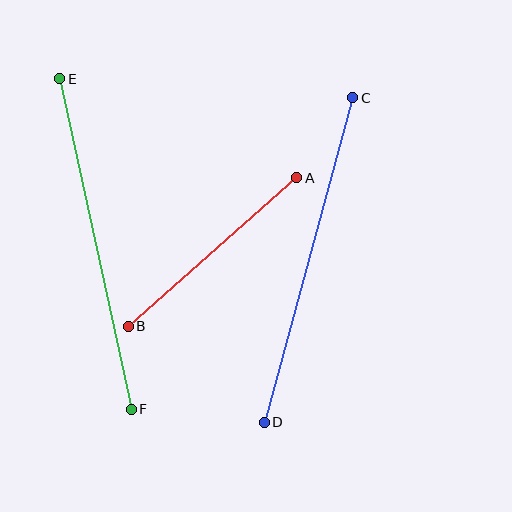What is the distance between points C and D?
The distance is approximately 337 pixels.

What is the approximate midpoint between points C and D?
The midpoint is at approximately (308, 260) pixels.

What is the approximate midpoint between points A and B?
The midpoint is at approximately (213, 252) pixels.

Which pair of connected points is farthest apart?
Points E and F are farthest apart.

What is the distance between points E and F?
The distance is approximately 338 pixels.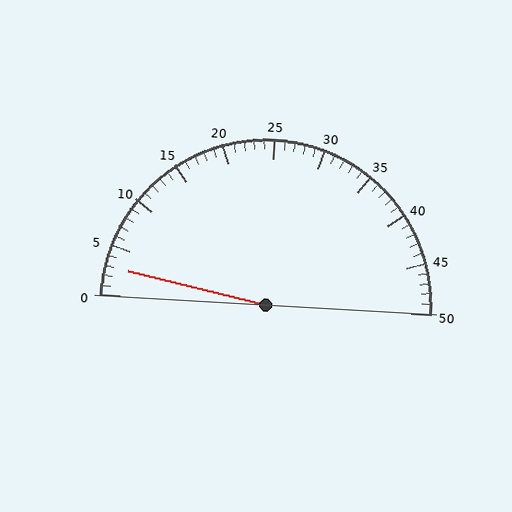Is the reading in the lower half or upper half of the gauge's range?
The reading is in the lower half of the range (0 to 50).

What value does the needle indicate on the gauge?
The needle indicates approximately 3.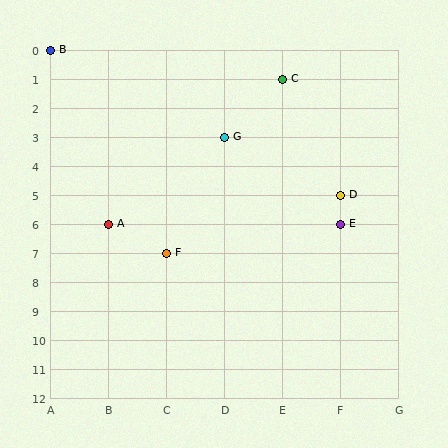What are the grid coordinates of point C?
Point C is at grid coordinates (E, 1).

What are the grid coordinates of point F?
Point F is at grid coordinates (C, 7).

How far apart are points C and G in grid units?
Points C and G are 1 column and 2 rows apart (about 2.2 grid units diagonally).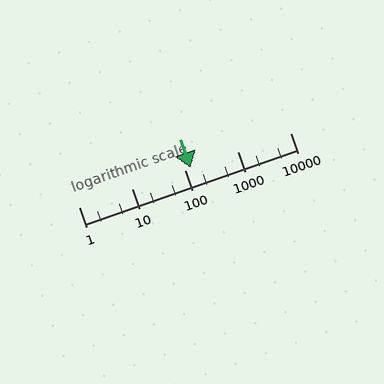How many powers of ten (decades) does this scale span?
The scale spans 4 decades, from 1 to 10000.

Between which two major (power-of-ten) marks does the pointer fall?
The pointer is between 100 and 1000.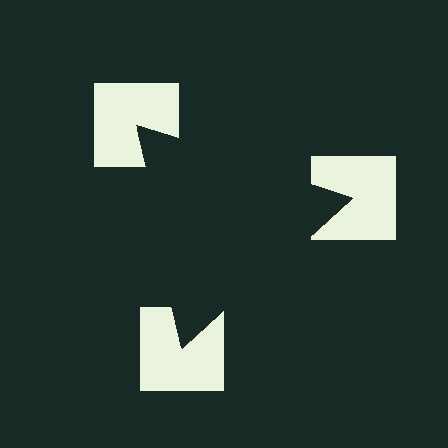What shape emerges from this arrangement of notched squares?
An illusory triangle — its edges are inferred from the aligned wedge cuts in the notched squares, not physically drawn.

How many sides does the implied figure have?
3 sides.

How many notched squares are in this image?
There are 3 — one at each vertex of the illusory triangle.